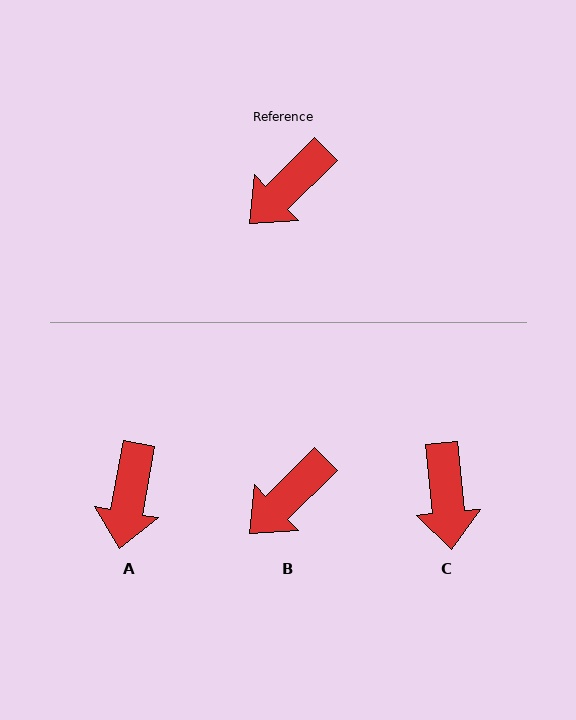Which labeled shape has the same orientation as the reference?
B.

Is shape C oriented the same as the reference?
No, it is off by about 51 degrees.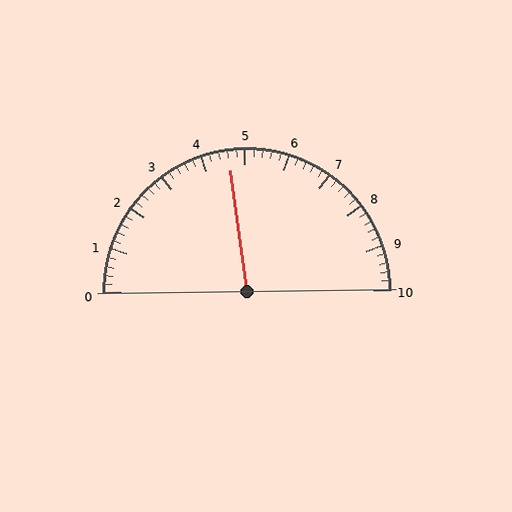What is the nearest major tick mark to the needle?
The nearest major tick mark is 5.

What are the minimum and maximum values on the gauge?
The gauge ranges from 0 to 10.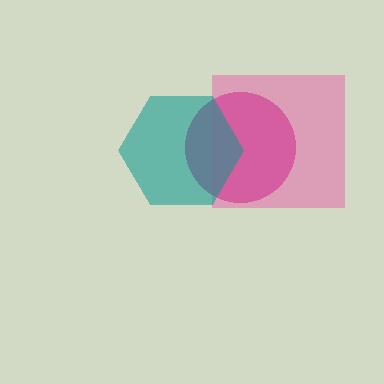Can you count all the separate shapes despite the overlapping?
Yes, there are 3 separate shapes.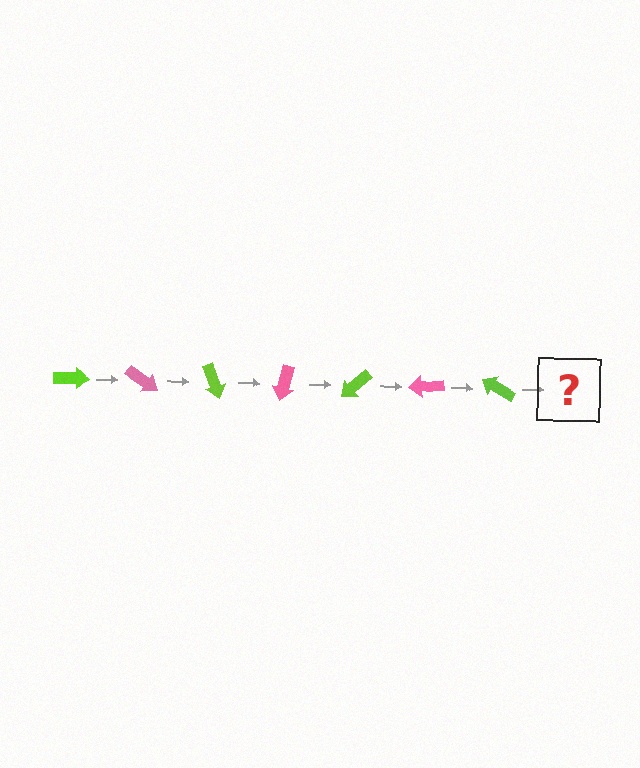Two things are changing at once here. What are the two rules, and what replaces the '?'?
The two rules are that it rotates 35 degrees each step and the color cycles through lime and pink. The '?' should be a pink arrow, rotated 245 degrees from the start.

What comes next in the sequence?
The next element should be a pink arrow, rotated 245 degrees from the start.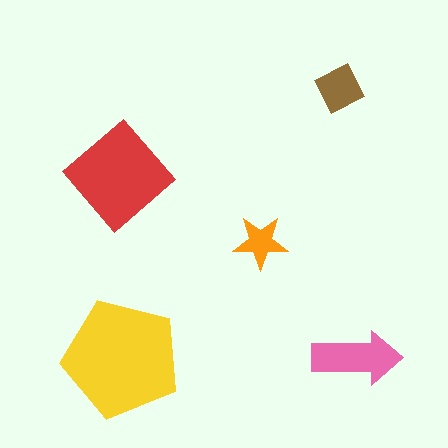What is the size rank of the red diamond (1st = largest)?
2nd.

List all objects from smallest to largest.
The orange star, the brown square, the pink arrow, the red diamond, the yellow pentagon.